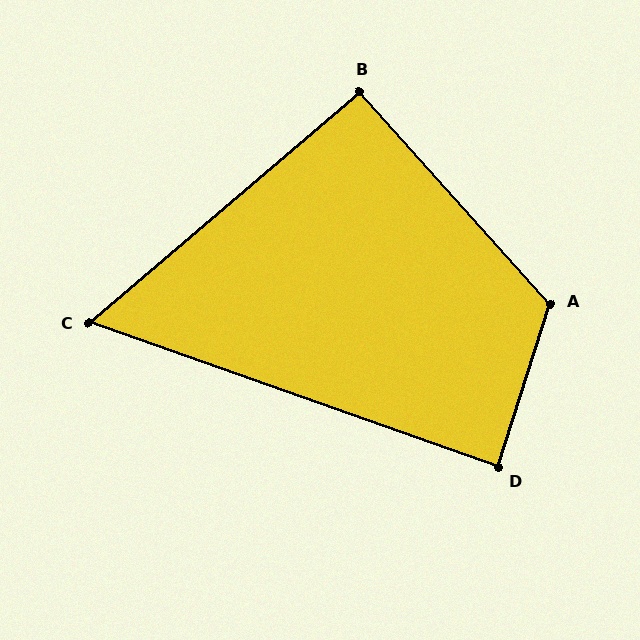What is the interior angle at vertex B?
Approximately 92 degrees (approximately right).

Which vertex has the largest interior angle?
A, at approximately 120 degrees.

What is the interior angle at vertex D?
Approximately 88 degrees (approximately right).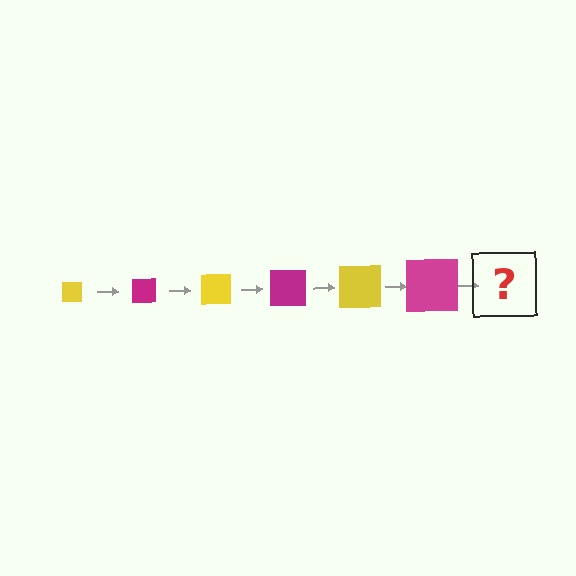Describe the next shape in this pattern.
It should be a yellow square, larger than the previous one.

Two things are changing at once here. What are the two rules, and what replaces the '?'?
The two rules are that the square grows larger each step and the color cycles through yellow and magenta. The '?' should be a yellow square, larger than the previous one.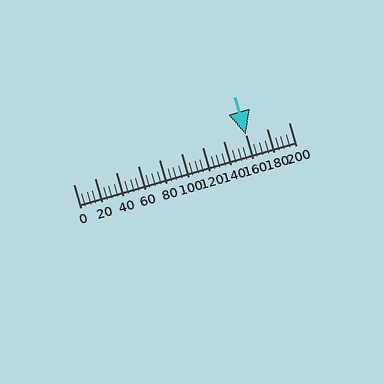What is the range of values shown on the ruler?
The ruler shows values from 0 to 200.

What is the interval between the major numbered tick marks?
The major tick marks are spaced 20 units apart.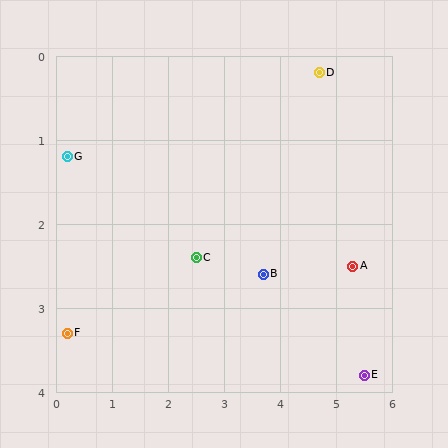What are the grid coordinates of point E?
Point E is at approximately (5.5, 3.8).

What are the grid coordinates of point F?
Point F is at approximately (0.2, 3.3).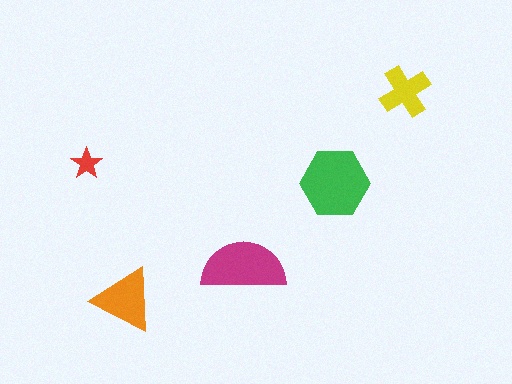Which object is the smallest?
The red star.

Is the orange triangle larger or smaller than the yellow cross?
Larger.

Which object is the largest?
The green hexagon.